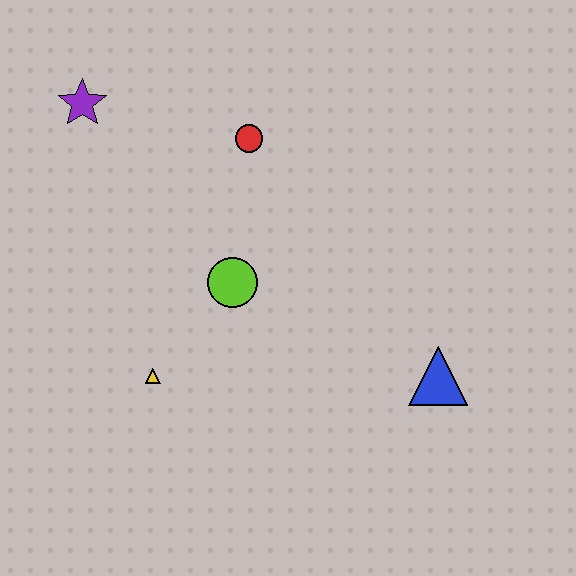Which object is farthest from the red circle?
The blue triangle is farthest from the red circle.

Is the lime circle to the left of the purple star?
No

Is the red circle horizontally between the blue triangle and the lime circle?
Yes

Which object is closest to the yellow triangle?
The lime circle is closest to the yellow triangle.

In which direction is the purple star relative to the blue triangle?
The purple star is to the left of the blue triangle.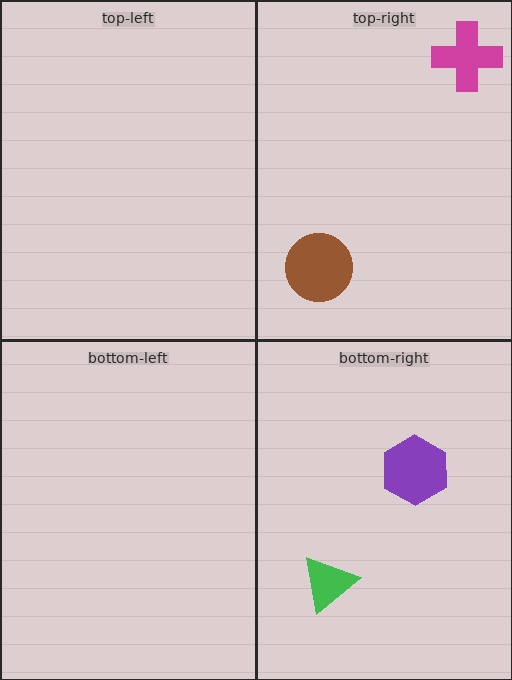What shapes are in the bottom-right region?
The green triangle, the purple hexagon.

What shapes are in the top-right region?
The brown circle, the magenta cross.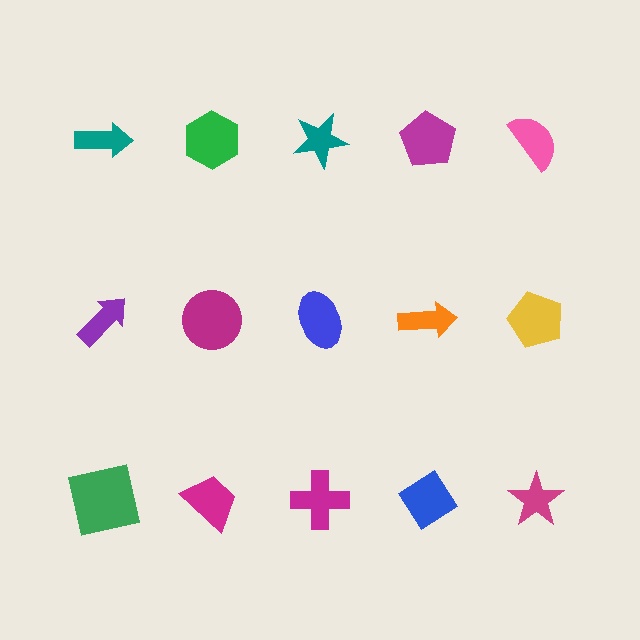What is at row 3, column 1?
A green square.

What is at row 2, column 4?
An orange arrow.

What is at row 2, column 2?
A magenta circle.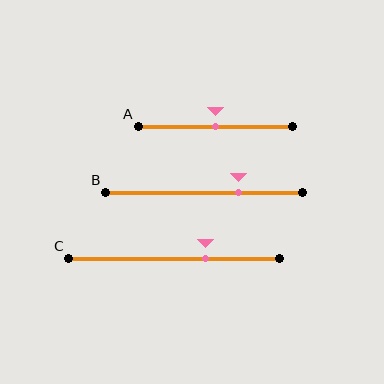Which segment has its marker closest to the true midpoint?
Segment A has its marker closest to the true midpoint.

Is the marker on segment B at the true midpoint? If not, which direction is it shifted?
No, the marker on segment B is shifted to the right by about 18% of the segment length.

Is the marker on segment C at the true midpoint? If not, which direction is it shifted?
No, the marker on segment C is shifted to the right by about 15% of the segment length.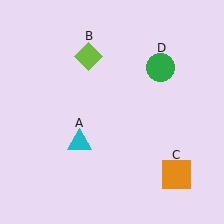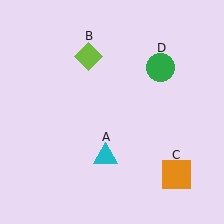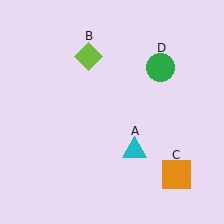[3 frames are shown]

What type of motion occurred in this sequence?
The cyan triangle (object A) rotated counterclockwise around the center of the scene.